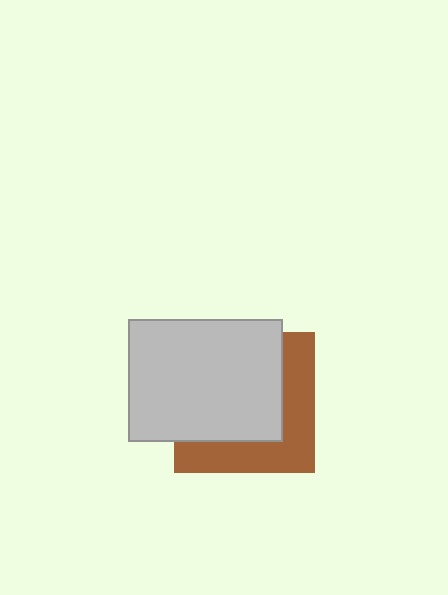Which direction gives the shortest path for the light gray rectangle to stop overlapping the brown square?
Moving toward the upper-left gives the shortest separation.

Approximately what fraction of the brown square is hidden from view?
Roughly 60% of the brown square is hidden behind the light gray rectangle.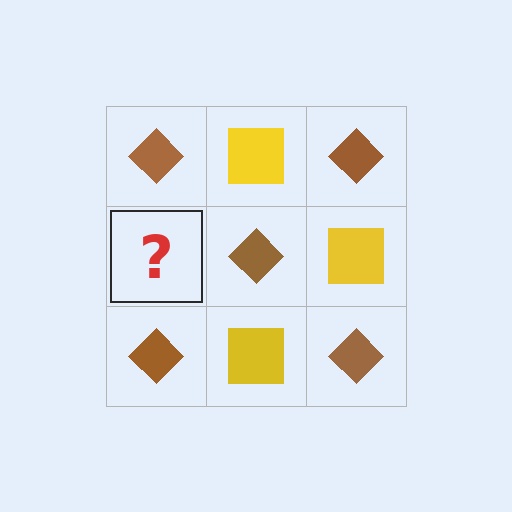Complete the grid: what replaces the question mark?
The question mark should be replaced with a yellow square.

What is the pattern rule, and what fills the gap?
The rule is that it alternates brown diamond and yellow square in a checkerboard pattern. The gap should be filled with a yellow square.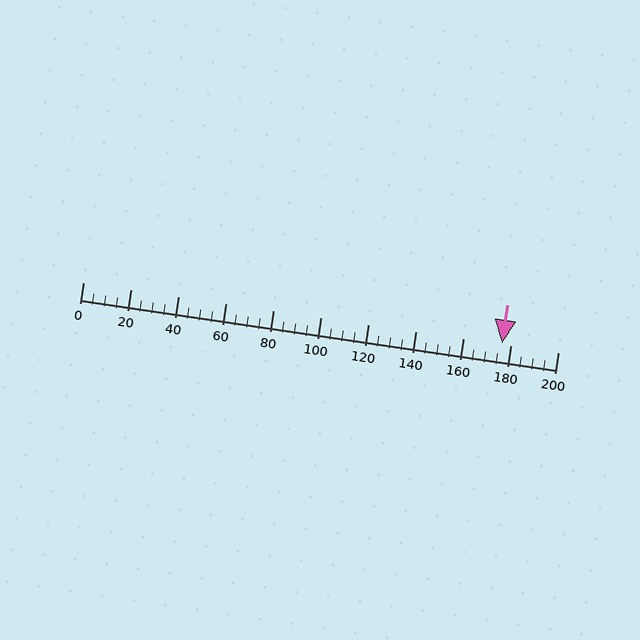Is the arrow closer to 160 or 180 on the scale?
The arrow is closer to 180.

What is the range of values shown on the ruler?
The ruler shows values from 0 to 200.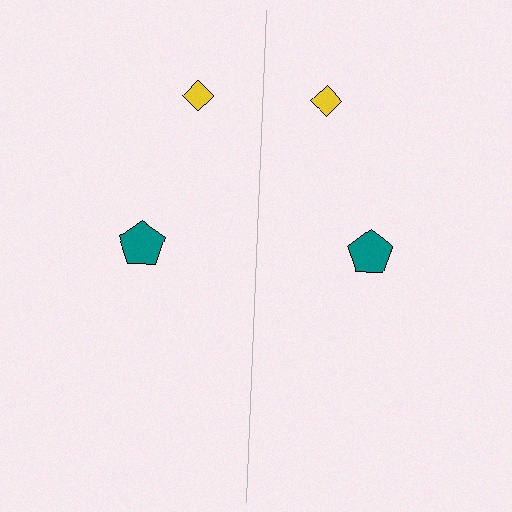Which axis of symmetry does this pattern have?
The pattern has a vertical axis of symmetry running through the center of the image.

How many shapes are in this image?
There are 4 shapes in this image.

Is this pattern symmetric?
Yes, this pattern has bilateral (reflection) symmetry.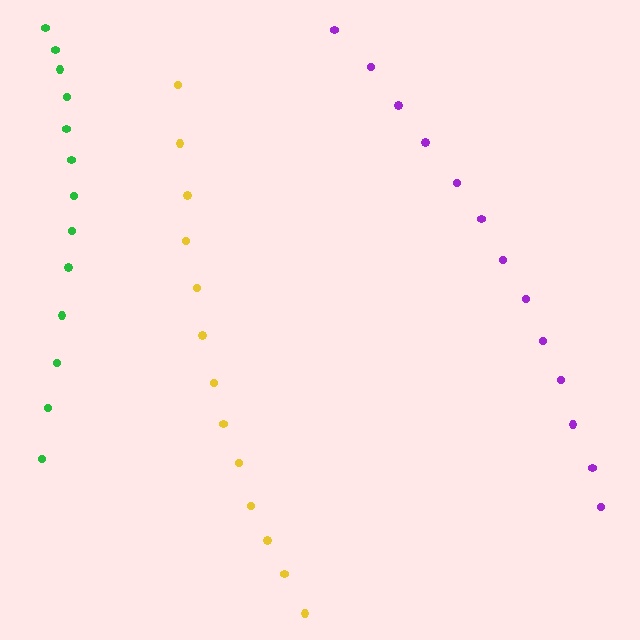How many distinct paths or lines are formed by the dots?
There are 3 distinct paths.